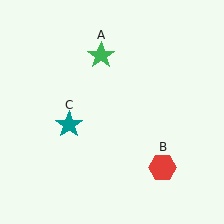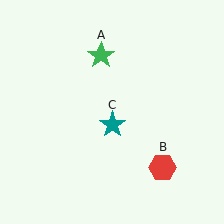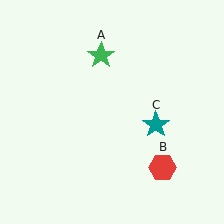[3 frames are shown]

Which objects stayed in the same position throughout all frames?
Green star (object A) and red hexagon (object B) remained stationary.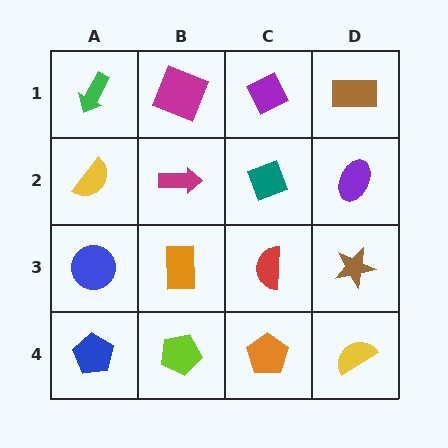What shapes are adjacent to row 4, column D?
A brown star (row 3, column D), an orange pentagon (row 4, column C).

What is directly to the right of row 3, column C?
A brown star.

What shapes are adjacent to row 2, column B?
A magenta square (row 1, column B), an orange rectangle (row 3, column B), a yellow semicircle (row 2, column A), a teal diamond (row 2, column C).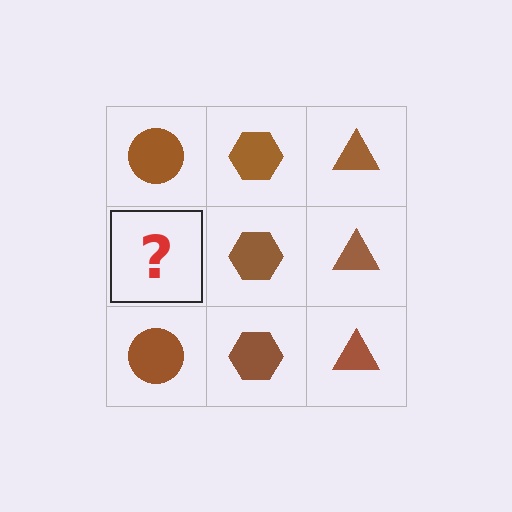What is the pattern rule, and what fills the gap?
The rule is that each column has a consistent shape. The gap should be filled with a brown circle.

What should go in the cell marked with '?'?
The missing cell should contain a brown circle.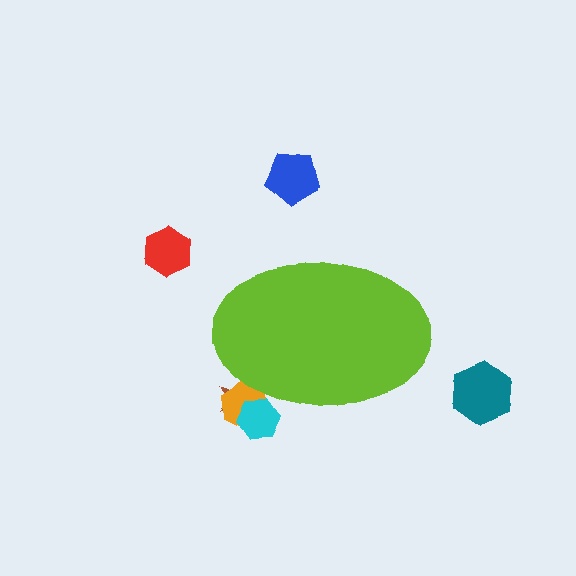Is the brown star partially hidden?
Yes, the brown star is partially hidden behind the lime ellipse.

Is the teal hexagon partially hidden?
No, the teal hexagon is fully visible.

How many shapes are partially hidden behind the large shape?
3 shapes are partially hidden.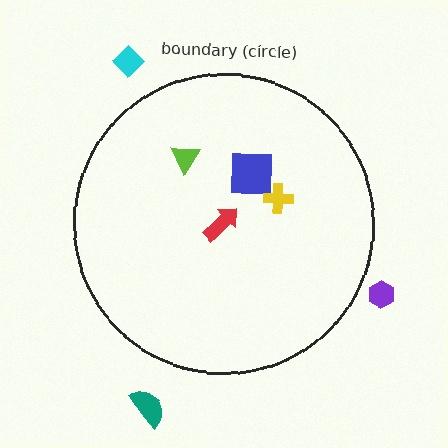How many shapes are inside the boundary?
4 inside, 3 outside.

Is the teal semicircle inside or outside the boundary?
Outside.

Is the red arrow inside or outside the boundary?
Inside.